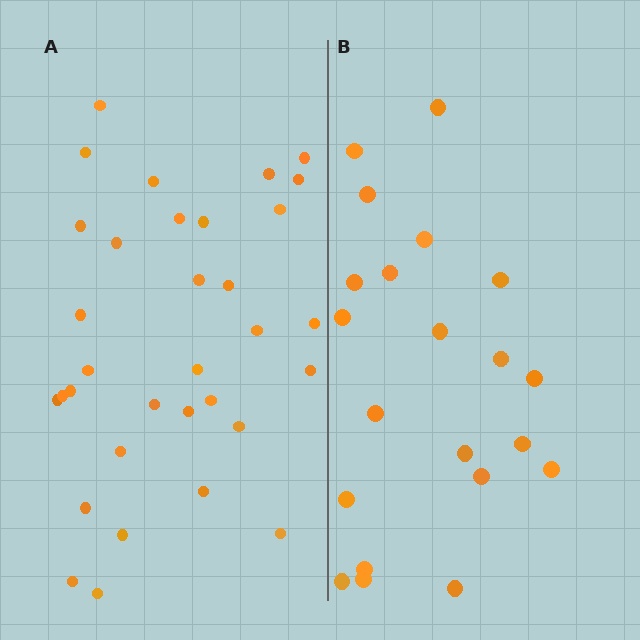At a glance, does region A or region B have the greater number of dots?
Region A (the left region) has more dots.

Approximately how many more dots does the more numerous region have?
Region A has roughly 12 or so more dots than region B.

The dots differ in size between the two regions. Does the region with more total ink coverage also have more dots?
No. Region B has more total ink coverage because its dots are larger, but region A actually contains more individual dots. Total area can be misleading — the number of items is what matters here.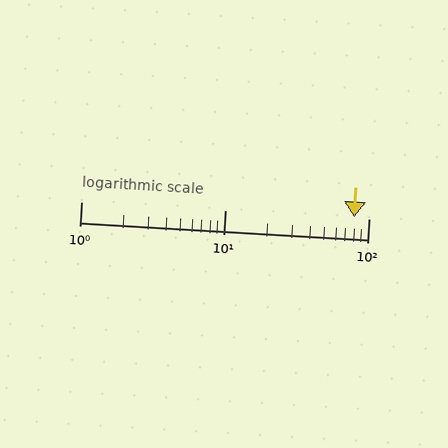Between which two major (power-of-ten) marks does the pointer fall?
The pointer is between 10 and 100.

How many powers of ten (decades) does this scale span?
The scale spans 2 decades, from 1 to 100.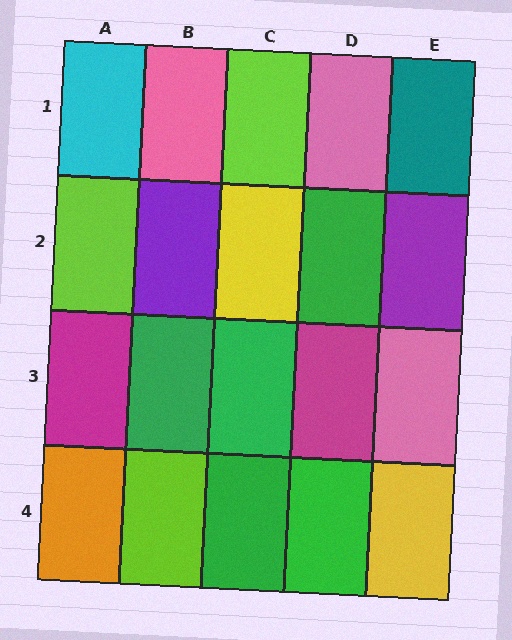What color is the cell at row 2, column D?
Green.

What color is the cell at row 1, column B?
Pink.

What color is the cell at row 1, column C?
Lime.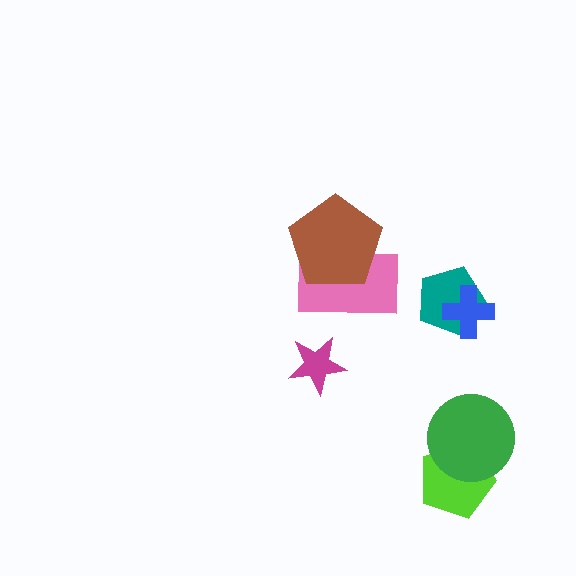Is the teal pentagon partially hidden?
Yes, it is partially covered by another shape.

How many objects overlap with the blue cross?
1 object overlaps with the blue cross.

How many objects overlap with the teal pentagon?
1 object overlaps with the teal pentagon.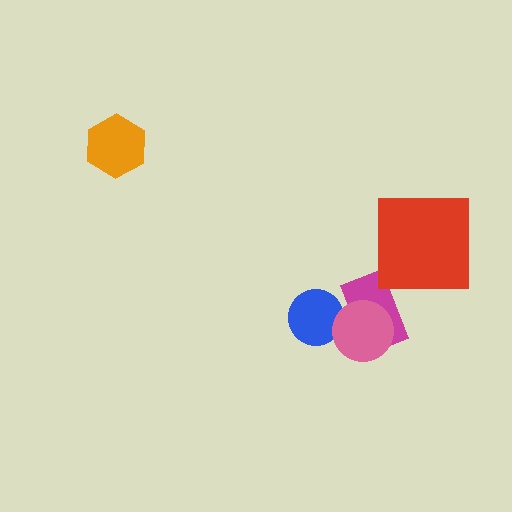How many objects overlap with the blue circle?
1 object overlaps with the blue circle.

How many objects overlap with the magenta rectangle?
1 object overlaps with the magenta rectangle.